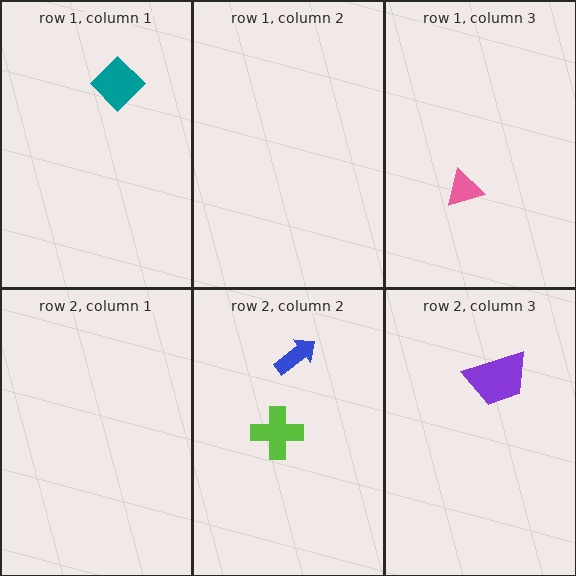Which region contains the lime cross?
The row 2, column 2 region.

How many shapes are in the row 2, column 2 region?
2.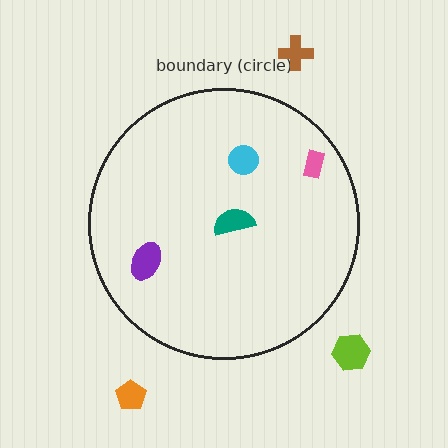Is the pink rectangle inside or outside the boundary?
Inside.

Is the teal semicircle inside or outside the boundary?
Inside.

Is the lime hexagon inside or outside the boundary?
Outside.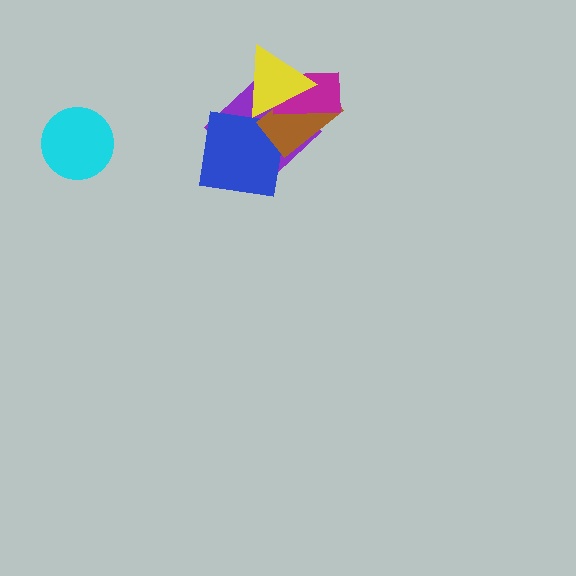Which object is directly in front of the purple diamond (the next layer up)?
The blue square is directly in front of the purple diamond.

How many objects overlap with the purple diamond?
4 objects overlap with the purple diamond.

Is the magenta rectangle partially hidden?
Yes, it is partially covered by another shape.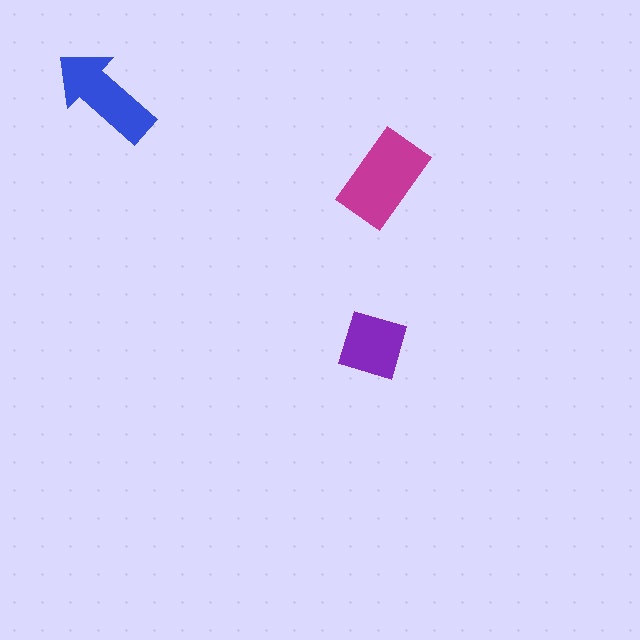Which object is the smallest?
The purple square.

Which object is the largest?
The magenta rectangle.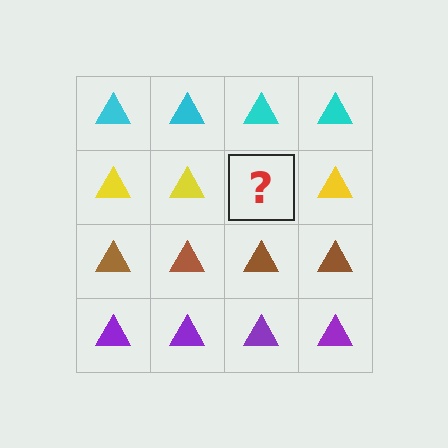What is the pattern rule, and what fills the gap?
The rule is that each row has a consistent color. The gap should be filled with a yellow triangle.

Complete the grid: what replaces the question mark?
The question mark should be replaced with a yellow triangle.